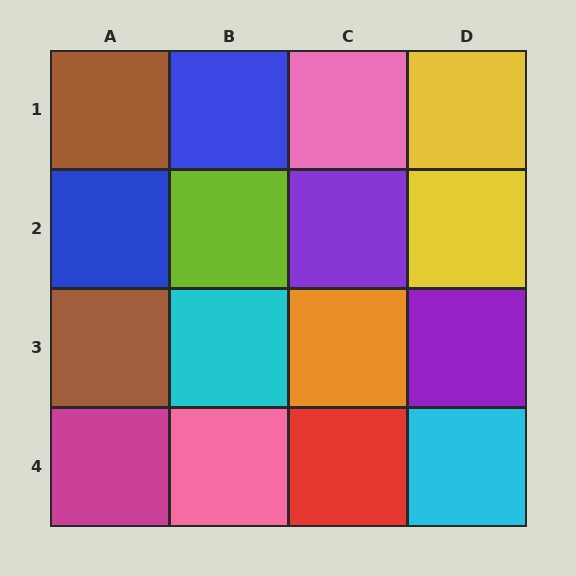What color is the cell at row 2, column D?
Yellow.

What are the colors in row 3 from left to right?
Brown, cyan, orange, purple.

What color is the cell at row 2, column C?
Purple.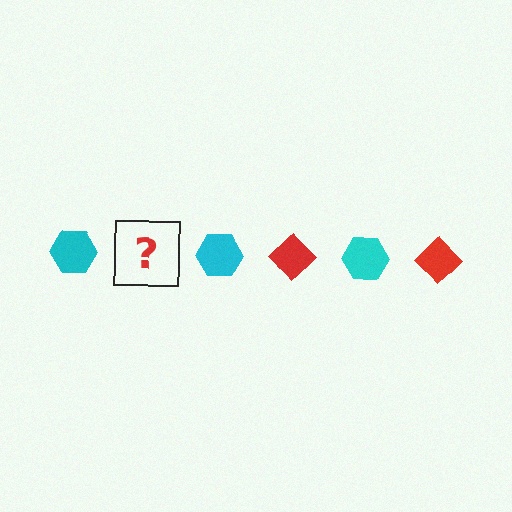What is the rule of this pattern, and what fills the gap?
The rule is that the pattern alternates between cyan hexagon and red diamond. The gap should be filled with a red diamond.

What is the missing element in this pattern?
The missing element is a red diamond.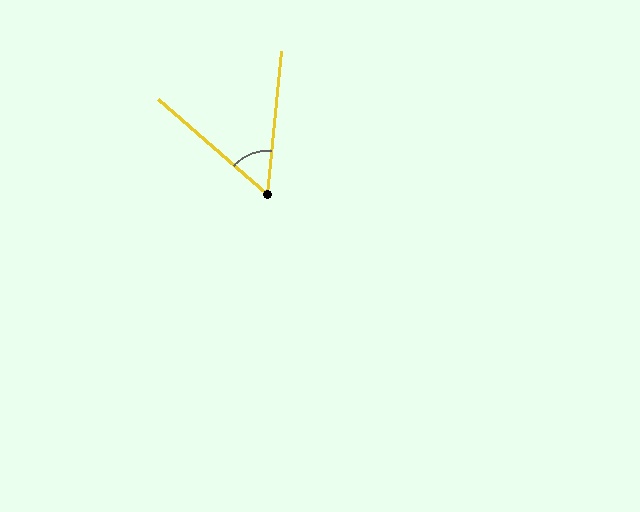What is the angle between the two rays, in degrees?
Approximately 55 degrees.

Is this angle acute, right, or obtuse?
It is acute.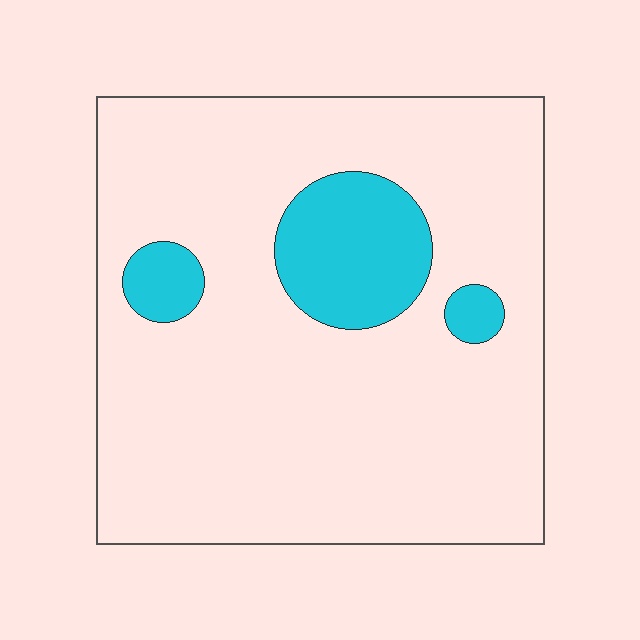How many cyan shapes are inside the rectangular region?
3.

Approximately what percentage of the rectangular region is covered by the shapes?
Approximately 15%.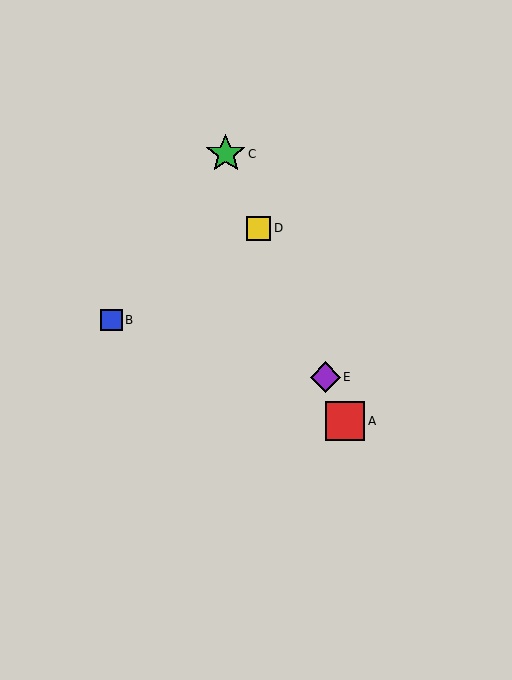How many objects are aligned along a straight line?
4 objects (A, C, D, E) are aligned along a straight line.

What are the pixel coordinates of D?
Object D is at (259, 228).